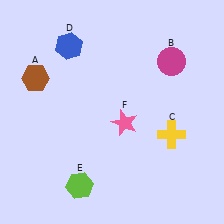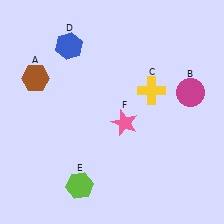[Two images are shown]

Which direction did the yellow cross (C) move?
The yellow cross (C) moved up.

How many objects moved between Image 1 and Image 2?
2 objects moved between the two images.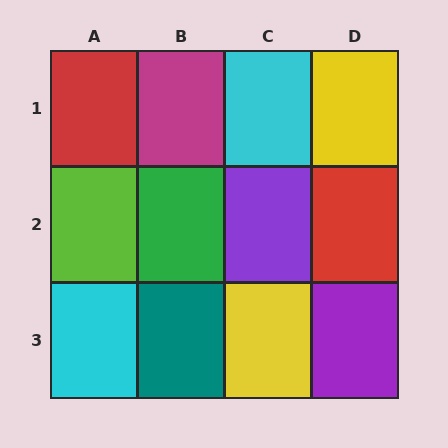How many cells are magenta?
1 cell is magenta.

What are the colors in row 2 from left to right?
Lime, green, purple, red.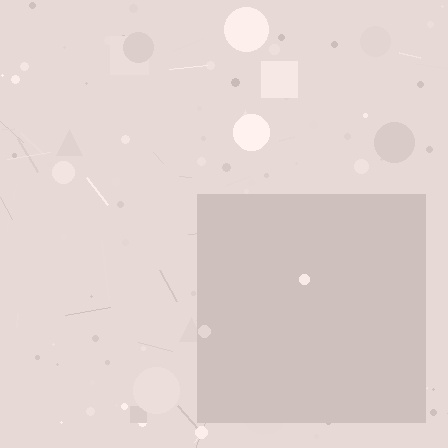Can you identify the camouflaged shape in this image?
The camouflaged shape is a square.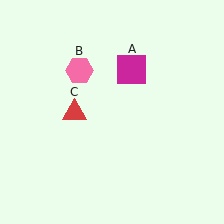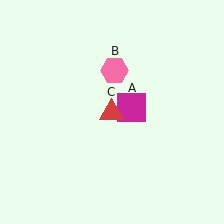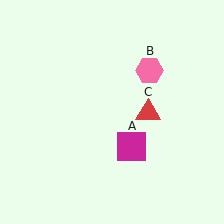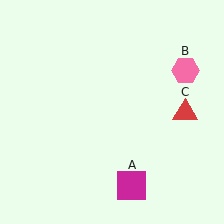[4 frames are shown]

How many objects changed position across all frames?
3 objects changed position: magenta square (object A), pink hexagon (object B), red triangle (object C).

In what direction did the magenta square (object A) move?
The magenta square (object A) moved down.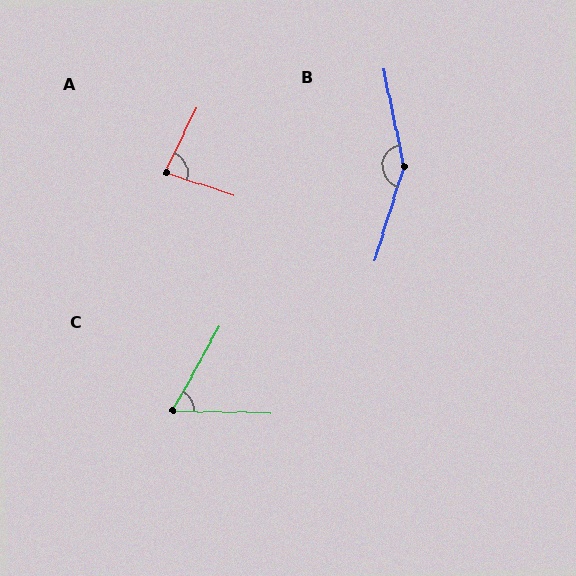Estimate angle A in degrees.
Approximately 82 degrees.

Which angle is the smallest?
C, at approximately 62 degrees.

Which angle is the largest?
B, at approximately 152 degrees.